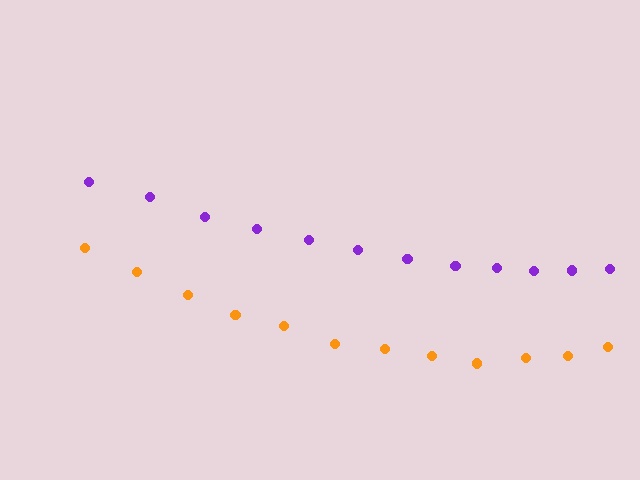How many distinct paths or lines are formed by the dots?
There are 2 distinct paths.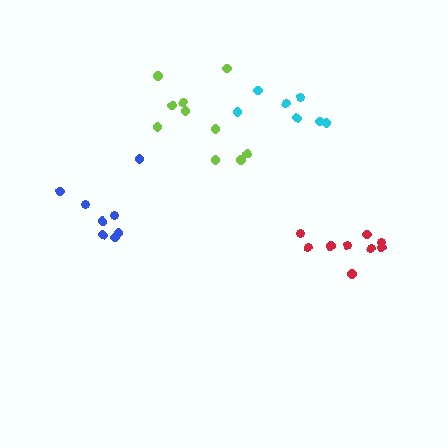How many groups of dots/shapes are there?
There are 4 groups.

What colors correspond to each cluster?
The clusters are colored: lime, cyan, red, blue.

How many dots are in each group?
Group 1: 10 dots, Group 2: 7 dots, Group 3: 9 dots, Group 4: 8 dots (34 total).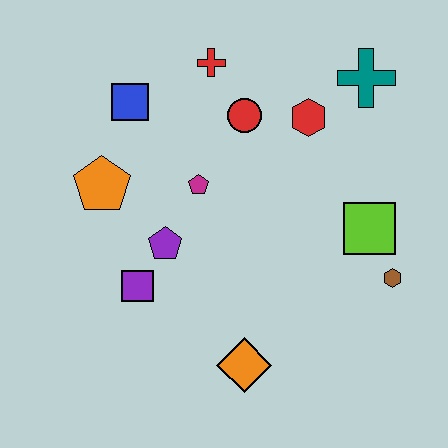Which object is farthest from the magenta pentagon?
The brown hexagon is farthest from the magenta pentagon.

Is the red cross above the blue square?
Yes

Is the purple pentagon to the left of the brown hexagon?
Yes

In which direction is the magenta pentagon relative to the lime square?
The magenta pentagon is to the left of the lime square.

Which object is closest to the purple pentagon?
The purple square is closest to the purple pentagon.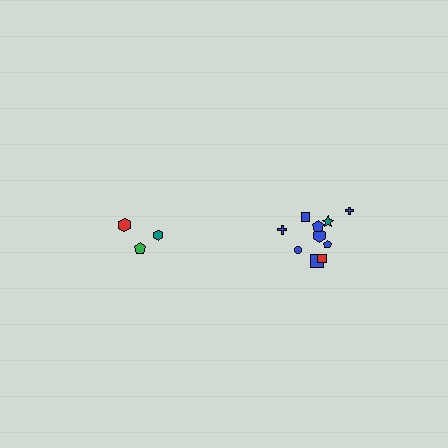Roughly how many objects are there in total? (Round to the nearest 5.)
Roughly 15 objects in total.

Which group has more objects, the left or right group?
The right group.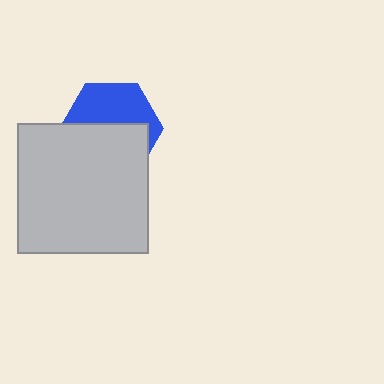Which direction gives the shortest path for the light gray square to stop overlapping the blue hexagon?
Moving down gives the shortest separation.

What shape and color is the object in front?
The object in front is a light gray square.